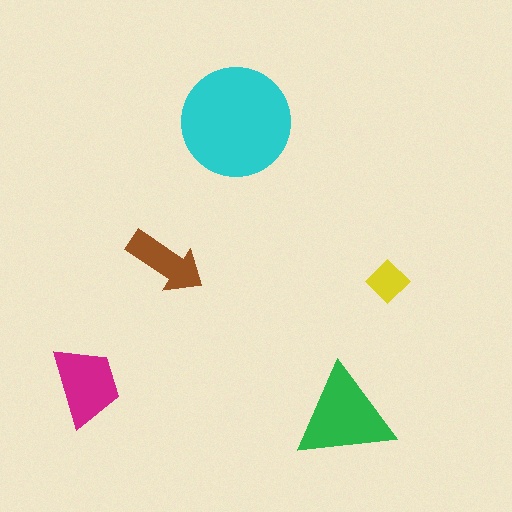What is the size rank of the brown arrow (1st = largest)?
4th.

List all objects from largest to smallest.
The cyan circle, the green triangle, the magenta trapezoid, the brown arrow, the yellow diamond.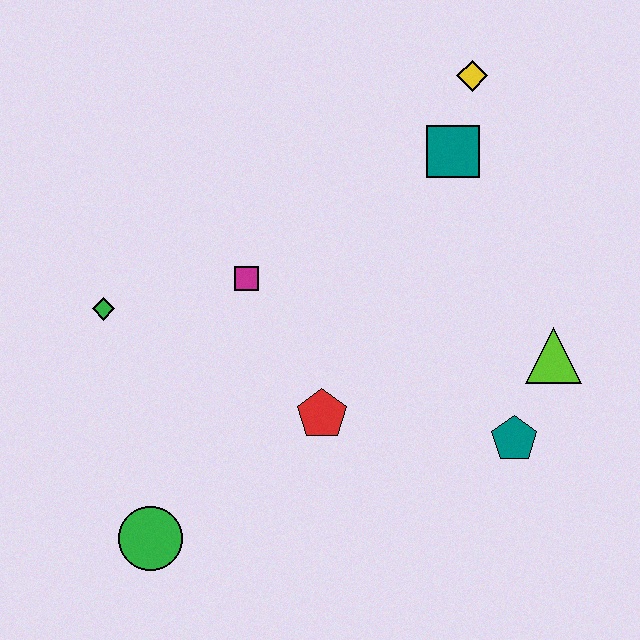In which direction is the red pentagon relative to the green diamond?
The red pentagon is to the right of the green diamond.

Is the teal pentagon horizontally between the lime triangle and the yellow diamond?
Yes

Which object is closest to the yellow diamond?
The teal square is closest to the yellow diamond.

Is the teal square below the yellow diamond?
Yes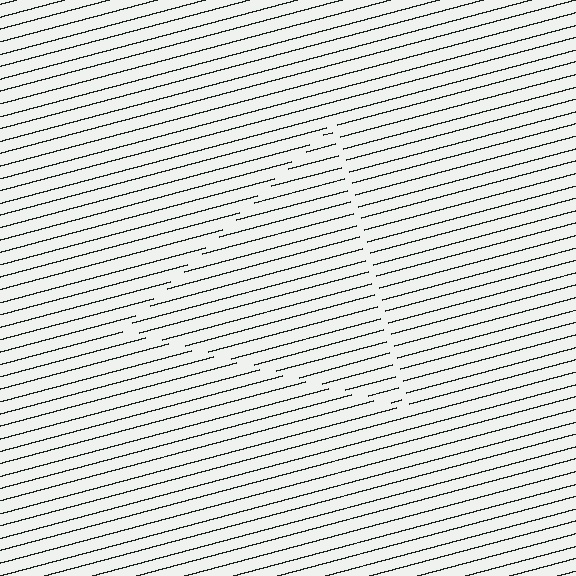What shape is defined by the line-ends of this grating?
An illusory triangle. The interior of the shape contains the same grating, shifted by half a period — the contour is defined by the phase discontinuity where line-ends from the inner and outer gratings abut.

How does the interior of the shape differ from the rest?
The interior of the shape contains the same grating, shifted by half a period — the contour is defined by the phase discontinuity where line-ends from the inner and outer gratings abut.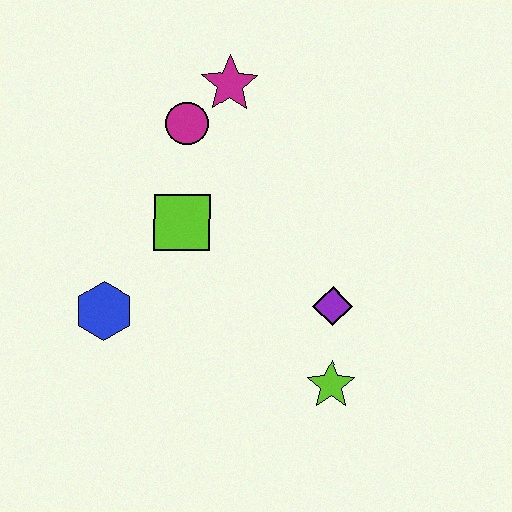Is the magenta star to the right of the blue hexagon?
Yes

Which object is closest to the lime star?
The purple diamond is closest to the lime star.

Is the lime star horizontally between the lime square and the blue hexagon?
No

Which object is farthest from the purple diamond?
The magenta star is farthest from the purple diamond.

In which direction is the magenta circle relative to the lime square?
The magenta circle is above the lime square.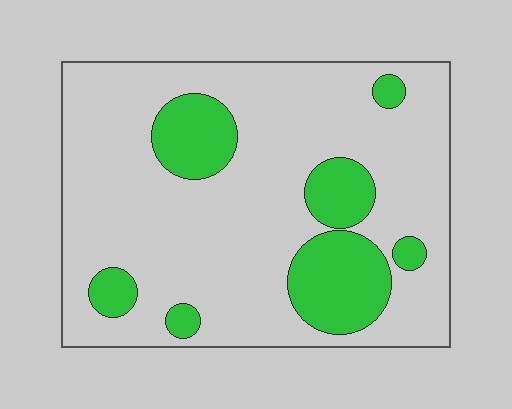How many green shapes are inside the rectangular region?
7.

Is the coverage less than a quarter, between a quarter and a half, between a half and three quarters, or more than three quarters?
Less than a quarter.